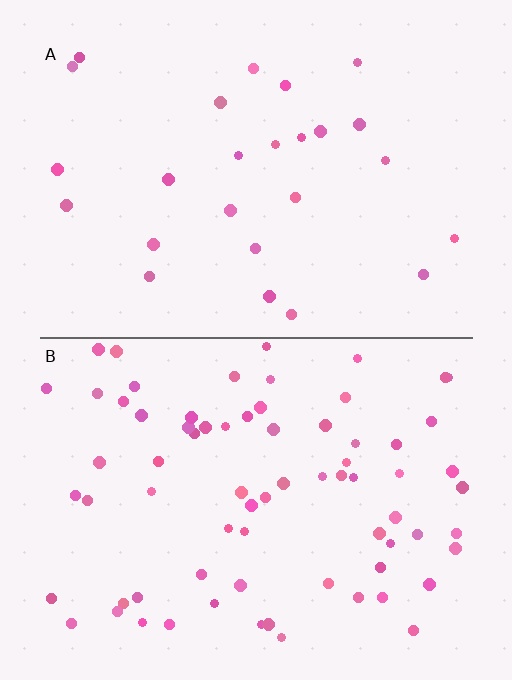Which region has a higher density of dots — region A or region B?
B (the bottom).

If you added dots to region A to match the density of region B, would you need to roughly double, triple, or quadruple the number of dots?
Approximately triple.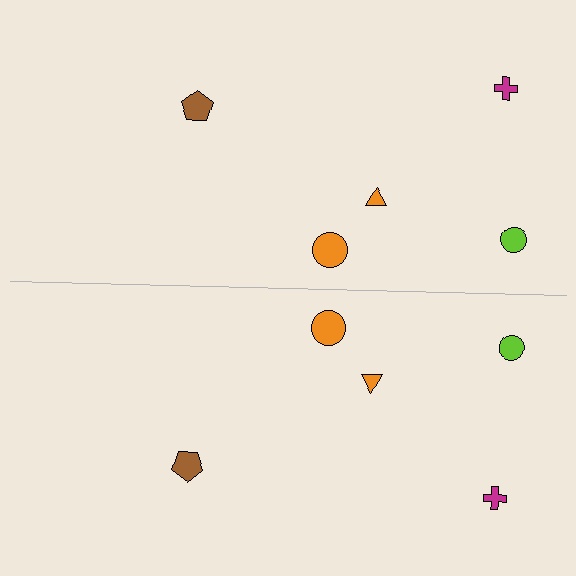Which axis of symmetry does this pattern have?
The pattern has a horizontal axis of symmetry running through the center of the image.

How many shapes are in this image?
There are 10 shapes in this image.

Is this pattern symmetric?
Yes, this pattern has bilateral (reflection) symmetry.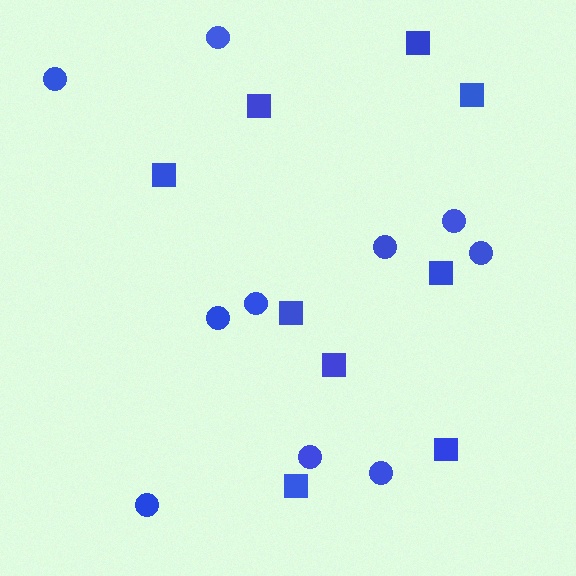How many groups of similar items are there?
There are 2 groups: one group of squares (9) and one group of circles (10).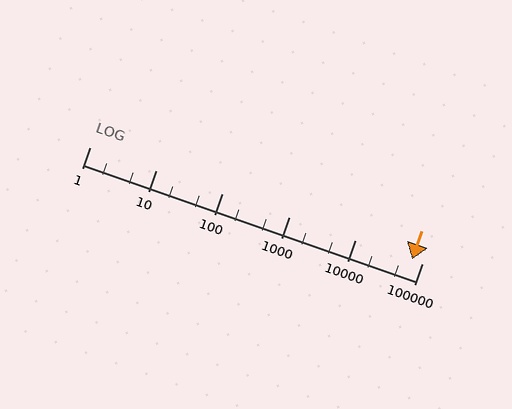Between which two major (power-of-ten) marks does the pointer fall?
The pointer is between 10000 and 100000.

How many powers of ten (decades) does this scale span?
The scale spans 5 decades, from 1 to 100000.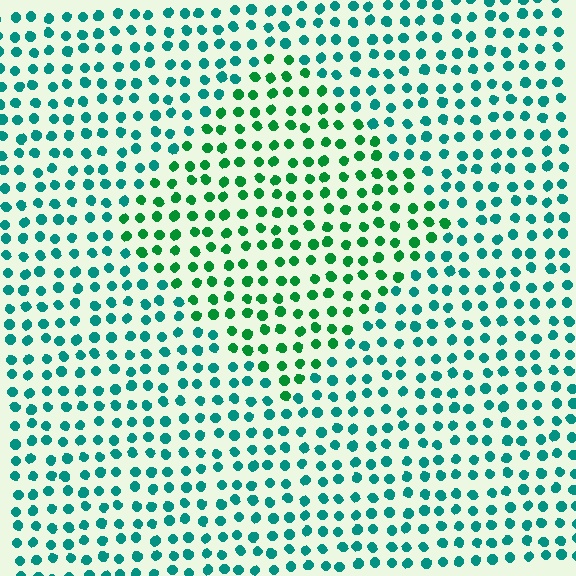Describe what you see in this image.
The image is filled with small teal elements in a uniform arrangement. A diamond-shaped region is visible where the elements are tinted to a slightly different hue, forming a subtle color boundary.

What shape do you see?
I see a diamond.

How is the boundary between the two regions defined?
The boundary is defined purely by a slight shift in hue (about 35 degrees). Spacing, size, and orientation are identical on both sides.